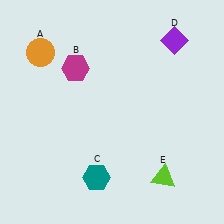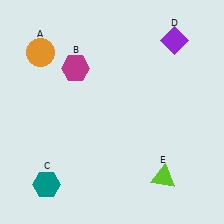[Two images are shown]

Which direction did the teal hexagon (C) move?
The teal hexagon (C) moved left.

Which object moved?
The teal hexagon (C) moved left.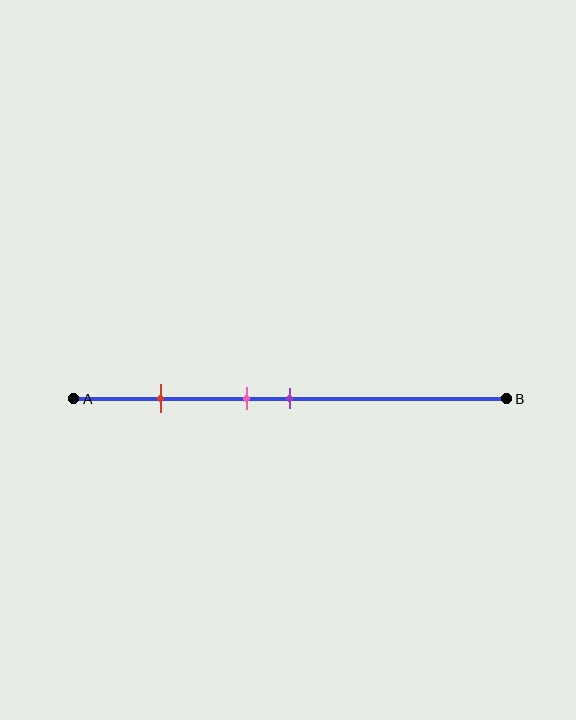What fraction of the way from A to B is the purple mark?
The purple mark is approximately 50% (0.5) of the way from A to B.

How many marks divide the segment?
There are 3 marks dividing the segment.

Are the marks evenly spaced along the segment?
No, the marks are not evenly spaced.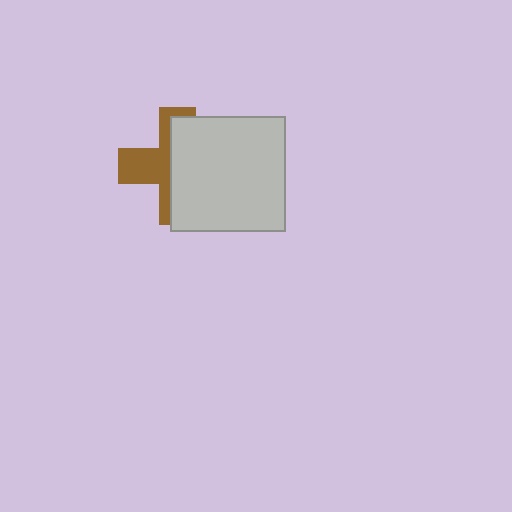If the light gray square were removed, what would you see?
You would see the complete brown cross.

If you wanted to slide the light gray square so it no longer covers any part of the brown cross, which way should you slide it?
Slide it right — that is the most direct way to separate the two shapes.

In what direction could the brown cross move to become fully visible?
The brown cross could move left. That would shift it out from behind the light gray square entirely.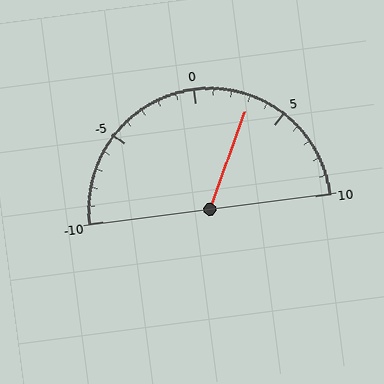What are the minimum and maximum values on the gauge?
The gauge ranges from -10 to 10.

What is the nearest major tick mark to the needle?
The nearest major tick mark is 5.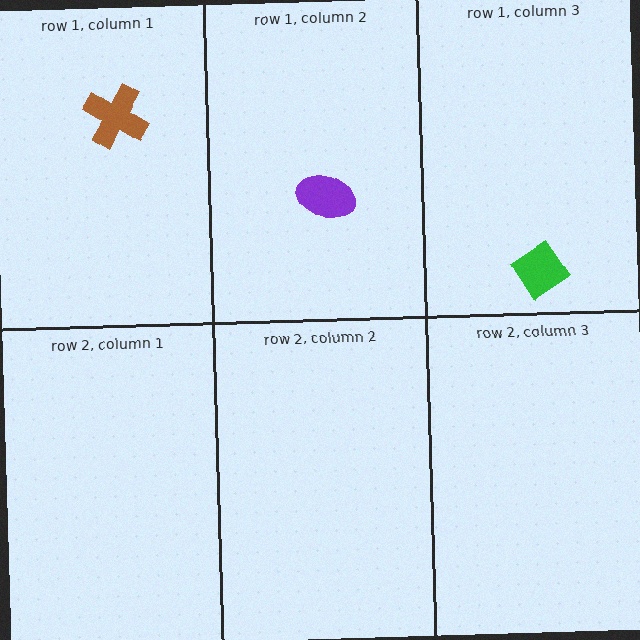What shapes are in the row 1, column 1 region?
The brown cross.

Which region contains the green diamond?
The row 1, column 3 region.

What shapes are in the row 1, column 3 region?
The green diamond.